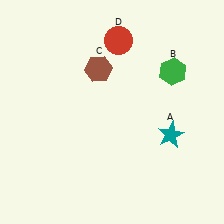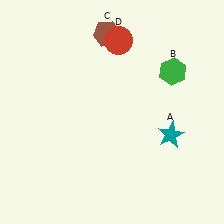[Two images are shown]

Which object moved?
The brown hexagon (C) moved up.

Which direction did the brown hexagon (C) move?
The brown hexagon (C) moved up.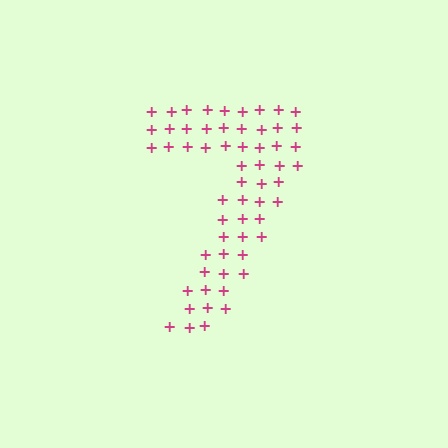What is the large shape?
The large shape is the digit 7.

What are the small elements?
The small elements are plus signs.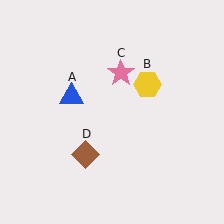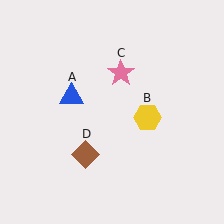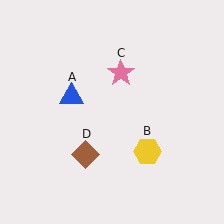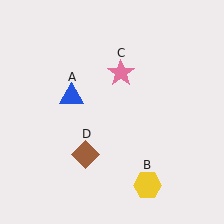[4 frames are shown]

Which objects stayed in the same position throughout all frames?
Blue triangle (object A) and pink star (object C) and brown diamond (object D) remained stationary.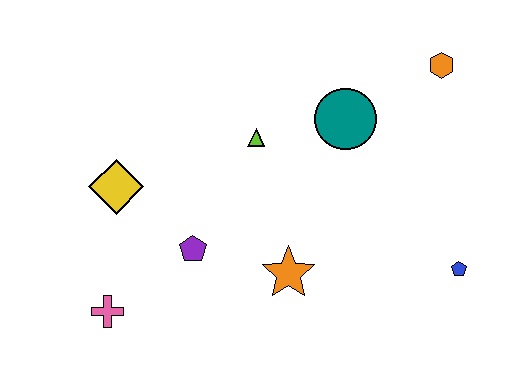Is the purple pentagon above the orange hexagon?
No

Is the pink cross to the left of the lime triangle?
Yes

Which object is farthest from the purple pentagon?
The orange hexagon is farthest from the purple pentagon.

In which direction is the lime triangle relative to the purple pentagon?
The lime triangle is above the purple pentagon.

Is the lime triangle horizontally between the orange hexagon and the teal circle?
No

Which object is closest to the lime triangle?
The teal circle is closest to the lime triangle.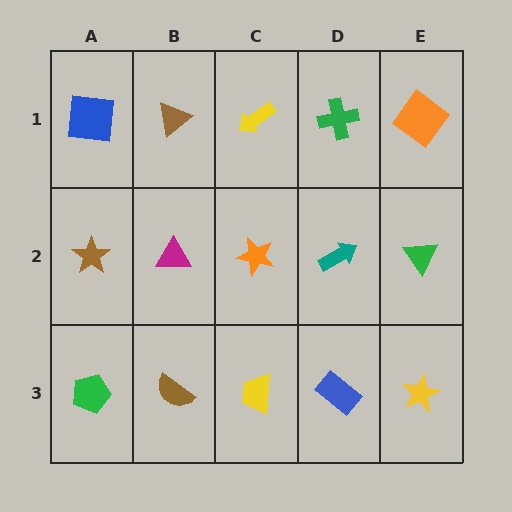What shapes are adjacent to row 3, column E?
A green triangle (row 2, column E), a blue rectangle (row 3, column D).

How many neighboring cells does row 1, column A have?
2.